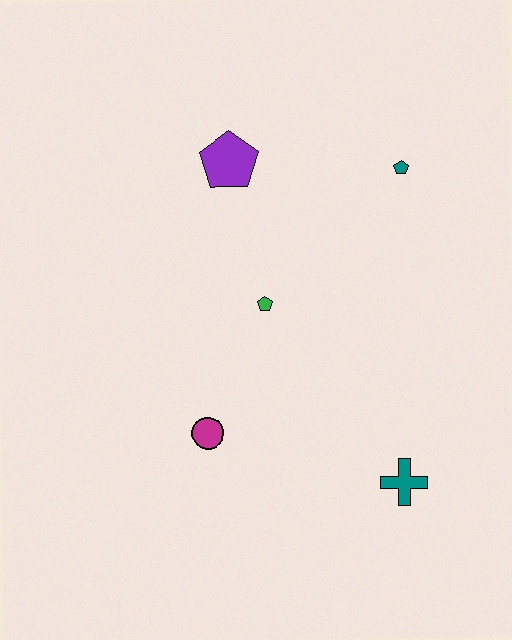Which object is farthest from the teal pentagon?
The magenta circle is farthest from the teal pentagon.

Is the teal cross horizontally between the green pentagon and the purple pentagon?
No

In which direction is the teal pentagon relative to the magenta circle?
The teal pentagon is above the magenta circle.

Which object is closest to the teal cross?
The magenta circle is closest to the teal cross.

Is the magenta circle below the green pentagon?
Yes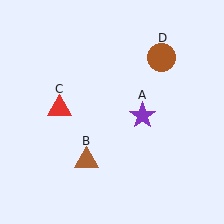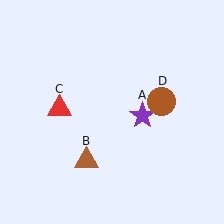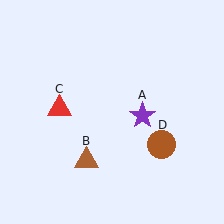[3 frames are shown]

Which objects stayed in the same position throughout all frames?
Purple star (object A) and brown triangle (object B) and red triangle (object C) remained stationary.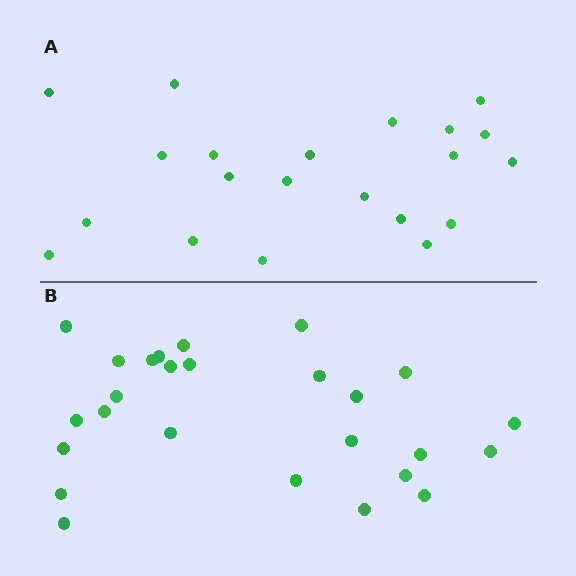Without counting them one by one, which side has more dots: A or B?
Region B (the bottom region) has more dots.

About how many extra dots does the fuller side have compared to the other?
Region B has about 5 more dots than region A.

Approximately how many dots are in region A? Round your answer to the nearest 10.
About 20 dots. (The exact count is 21, which rounds to 20.)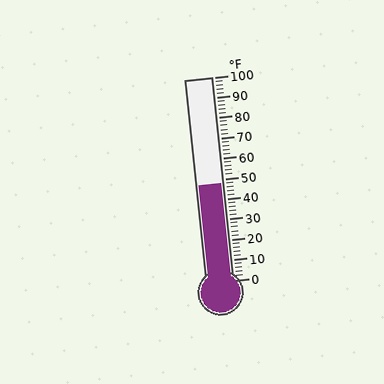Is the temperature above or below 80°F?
The temperature is below 80°F.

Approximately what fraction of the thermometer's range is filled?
The thermometer is filled to approximately 50% of its range.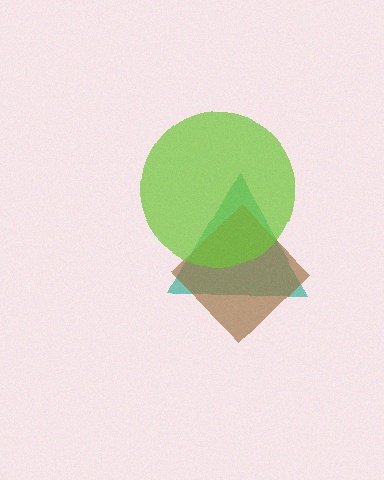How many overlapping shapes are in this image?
There are 3 overlapping shapes in the image.